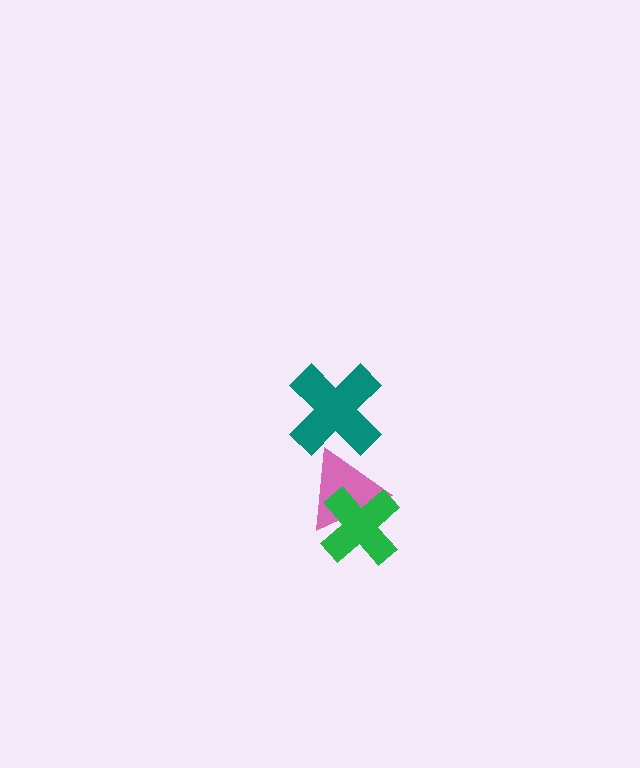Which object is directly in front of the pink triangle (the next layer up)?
The green cross is directly in front of the pink triangle.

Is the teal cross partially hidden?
No, no other shape covers it.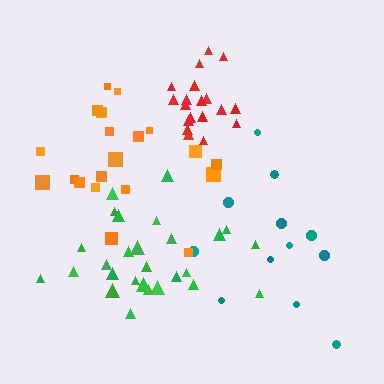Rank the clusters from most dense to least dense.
red, green, orange, teal.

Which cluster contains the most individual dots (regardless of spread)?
Green (27).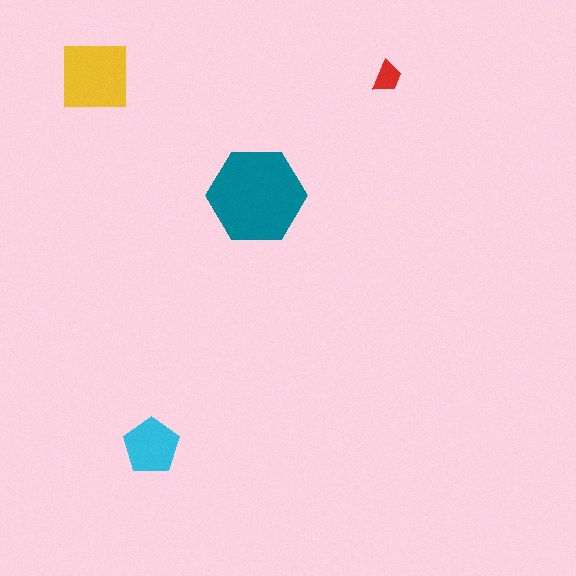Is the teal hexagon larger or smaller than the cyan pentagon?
Larger.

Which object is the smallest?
The red trapezoid.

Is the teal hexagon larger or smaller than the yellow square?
Larger.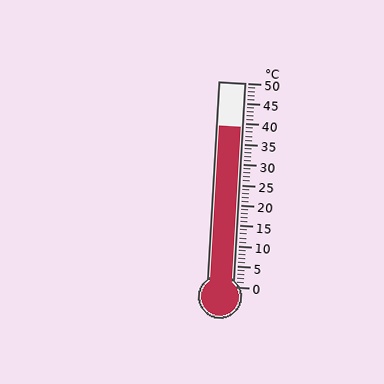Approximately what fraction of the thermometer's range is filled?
The thermometer is filled to approximately 80% of its range.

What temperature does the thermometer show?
The thermometer shows approximately 39°C.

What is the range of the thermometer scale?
The thermometer scale ranges from 0°C to 50°C.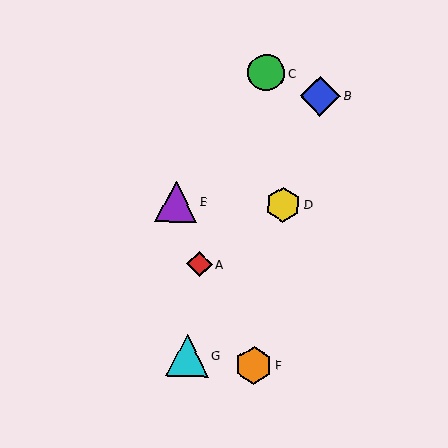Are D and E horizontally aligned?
Yes, both are at y≈204.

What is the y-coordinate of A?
Object A is at y≈264.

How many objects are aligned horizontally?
2 objects (D, E) are aligned horizontally.